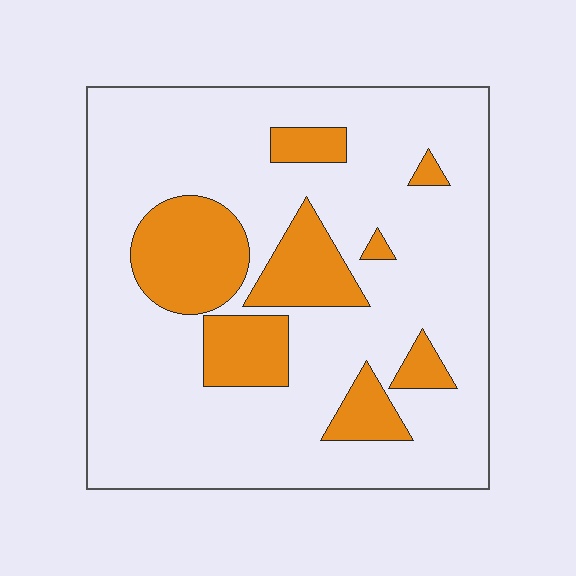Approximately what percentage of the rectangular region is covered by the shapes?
Approximately 20%.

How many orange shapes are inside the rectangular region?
8.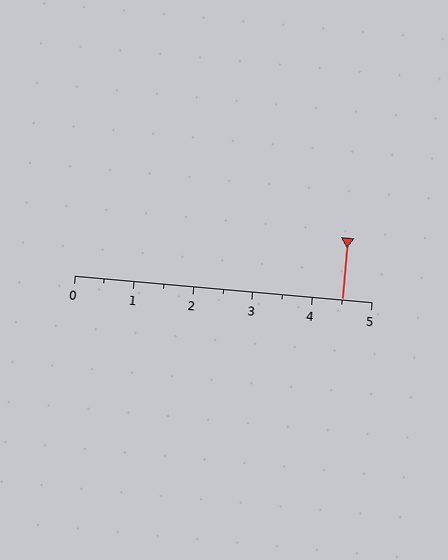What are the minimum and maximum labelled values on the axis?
The axis runs from 0 to 5.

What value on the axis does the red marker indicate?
The marker indicates approximately 4.5.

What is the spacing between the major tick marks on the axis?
The major ticks are spaced 1 apart.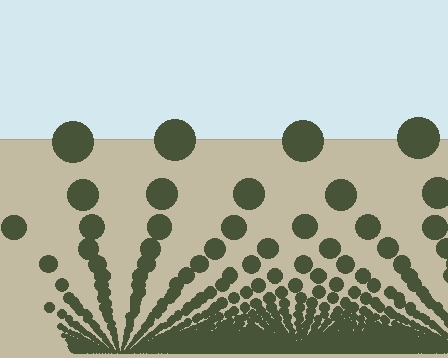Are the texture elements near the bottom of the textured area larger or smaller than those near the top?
Smaller. The gradient is inverted — elements near the bottom are smaller and denser.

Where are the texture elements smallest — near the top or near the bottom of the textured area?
Near the bottom.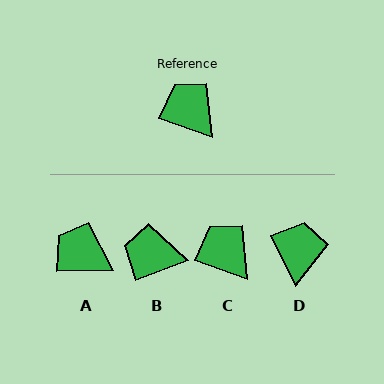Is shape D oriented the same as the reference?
No, it is off by about 44 degrees.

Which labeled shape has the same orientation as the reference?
C.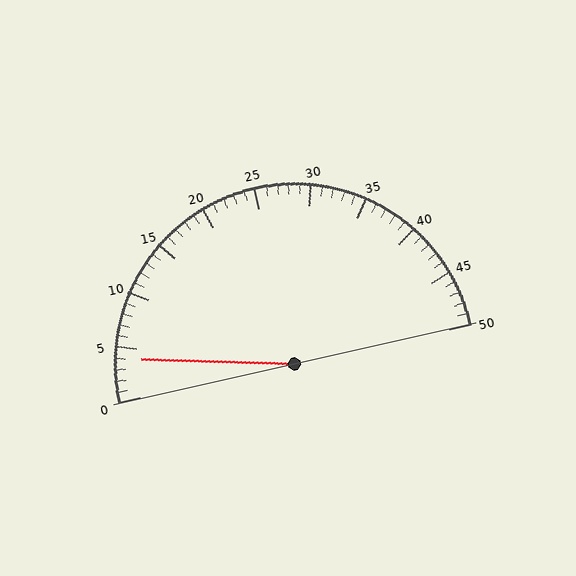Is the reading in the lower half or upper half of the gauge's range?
The reading is in the lower half of the range (0 to 50).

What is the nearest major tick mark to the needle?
The nearest major tick mark is 5.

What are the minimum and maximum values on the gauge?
The gauge ranges from 0 to 50.